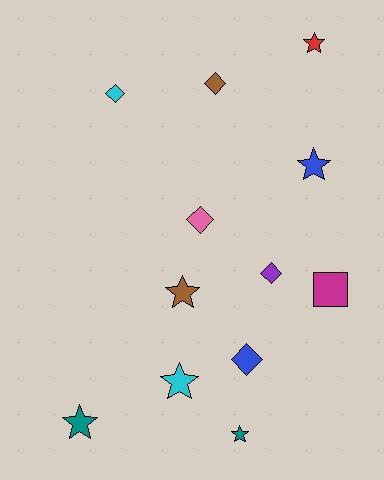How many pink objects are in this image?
There is 1 pink object.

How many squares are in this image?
There is 1 square.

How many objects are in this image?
There are 12 objects.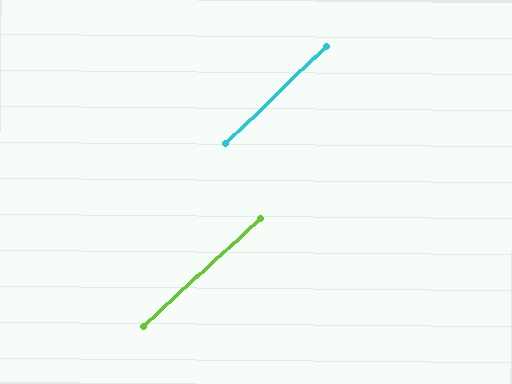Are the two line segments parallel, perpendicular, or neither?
Parallel — their directions differ by only 0.9°.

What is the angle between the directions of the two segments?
Approximately 1 degree.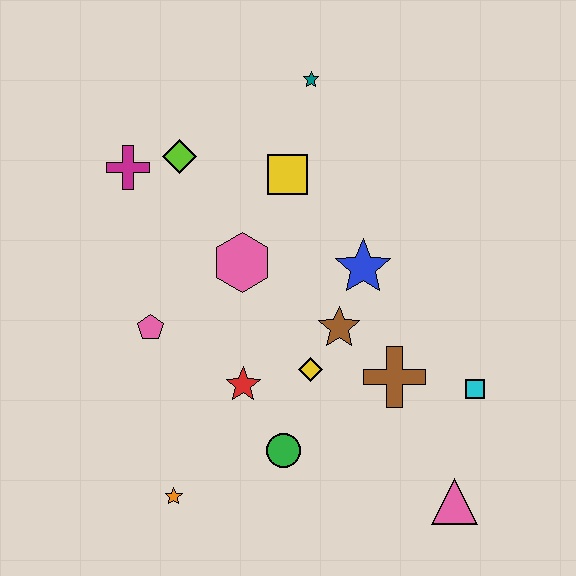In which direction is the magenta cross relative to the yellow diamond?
The magenta cross is above the yellow diamond.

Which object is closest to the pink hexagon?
The yellow square is closest to the pink hexagon.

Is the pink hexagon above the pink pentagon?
Yes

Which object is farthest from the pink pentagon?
The pink triangle is farthest from the pink pentagon.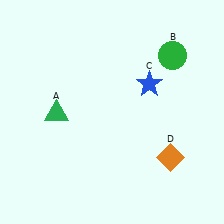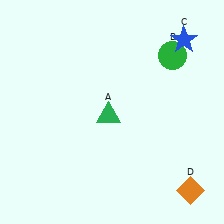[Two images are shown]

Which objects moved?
The objects that moved are: the green triangle (A), the blue star (C), the orange diamond (D).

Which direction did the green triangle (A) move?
The green triangle (A) moved right.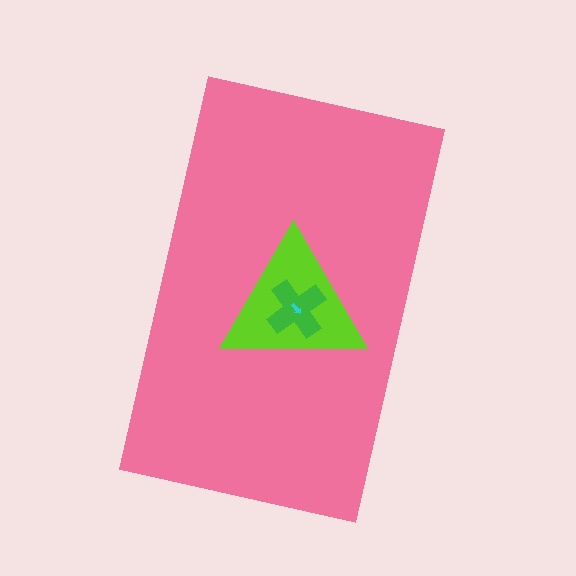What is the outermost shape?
The pink rectangle.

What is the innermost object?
The cyan arrow.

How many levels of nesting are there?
4.